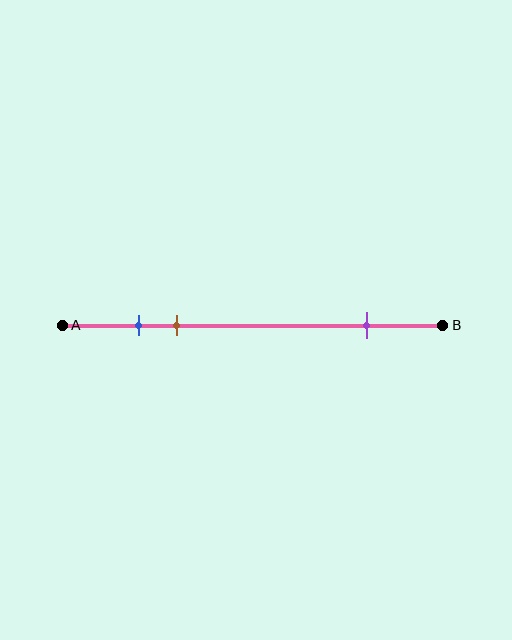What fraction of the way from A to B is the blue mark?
The blue mark is approximately 20% (0.2) of the way from A to B.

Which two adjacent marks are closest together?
The blue and brown marks are the closest adjacent pair.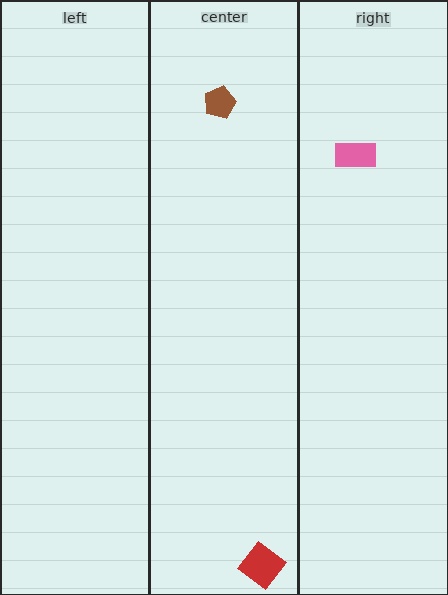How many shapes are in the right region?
1.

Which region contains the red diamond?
The center region.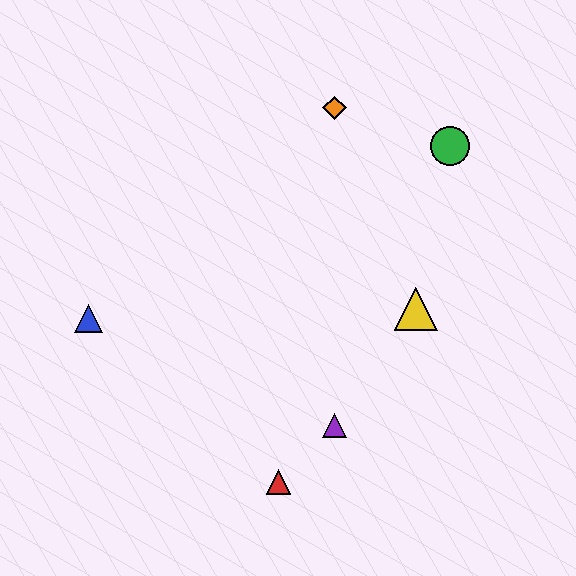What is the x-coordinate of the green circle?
The green circle is at x≈450.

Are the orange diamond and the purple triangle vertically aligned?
Yes, both are at x≈334.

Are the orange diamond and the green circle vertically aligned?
No, the orange diamond is at x≈334 and the green circle is at x≈450.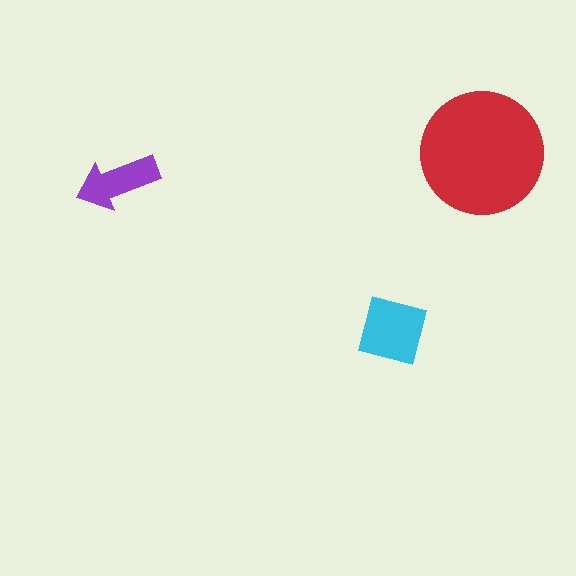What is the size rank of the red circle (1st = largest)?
1st.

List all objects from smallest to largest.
The purple arrow, the cyan square, the red circle.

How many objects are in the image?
There are 3 objects in the image.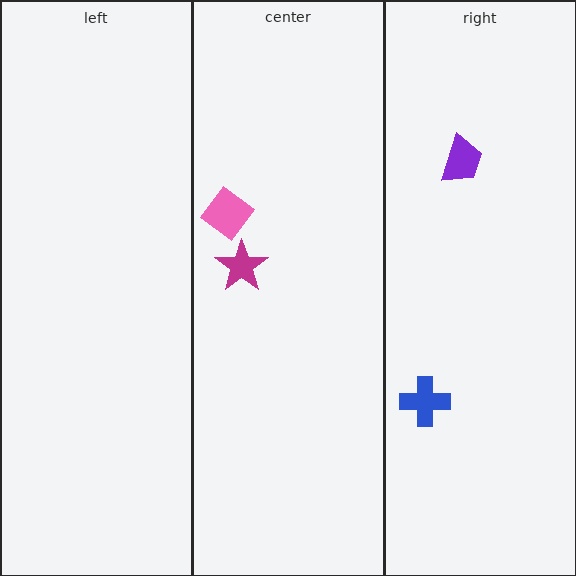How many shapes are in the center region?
2.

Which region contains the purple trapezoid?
The right region.